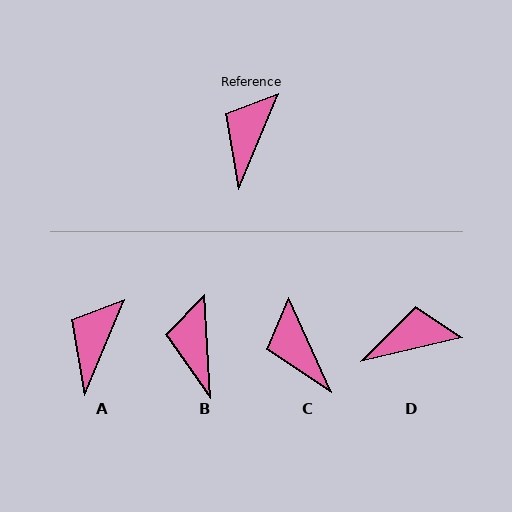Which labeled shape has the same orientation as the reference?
A.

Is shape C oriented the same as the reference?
No, it is off by about 47 degrees.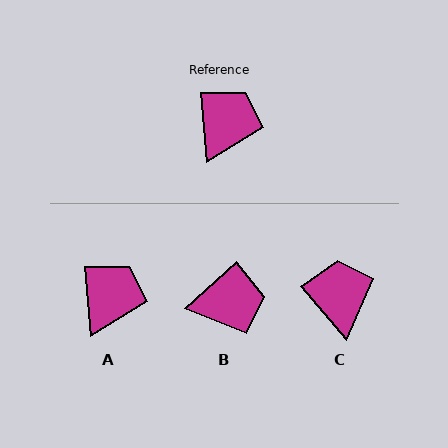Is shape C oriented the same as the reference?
No, it is off by about 35 degrees.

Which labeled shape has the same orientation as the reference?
A.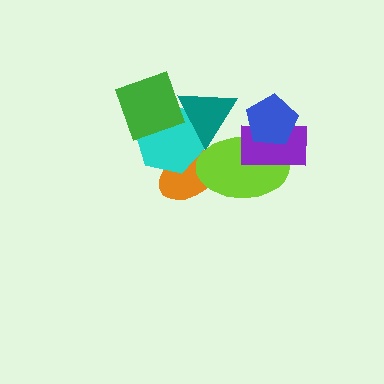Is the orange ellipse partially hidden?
Yes, it is partially covered by another shape.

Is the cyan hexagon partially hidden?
Yes, it is partially covered by another shape.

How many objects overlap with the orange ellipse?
2 objects overlap with the orange ellipse.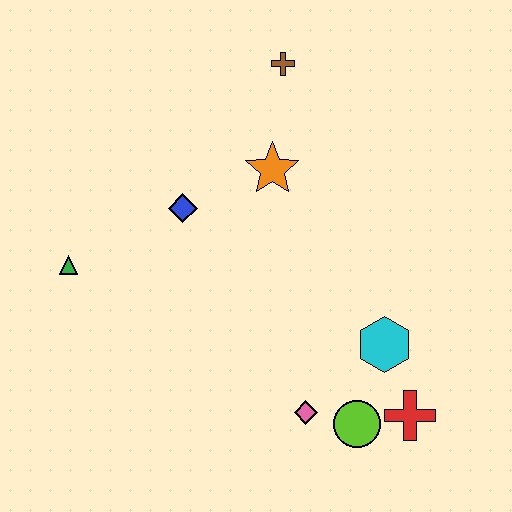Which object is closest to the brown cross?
The orange star is closest to the brown cross.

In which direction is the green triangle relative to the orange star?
The green triangle is to the left of the orange star.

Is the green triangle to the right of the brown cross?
No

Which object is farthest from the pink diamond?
The brown cross is farthest from the pink diamond.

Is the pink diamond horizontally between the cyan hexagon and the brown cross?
Yes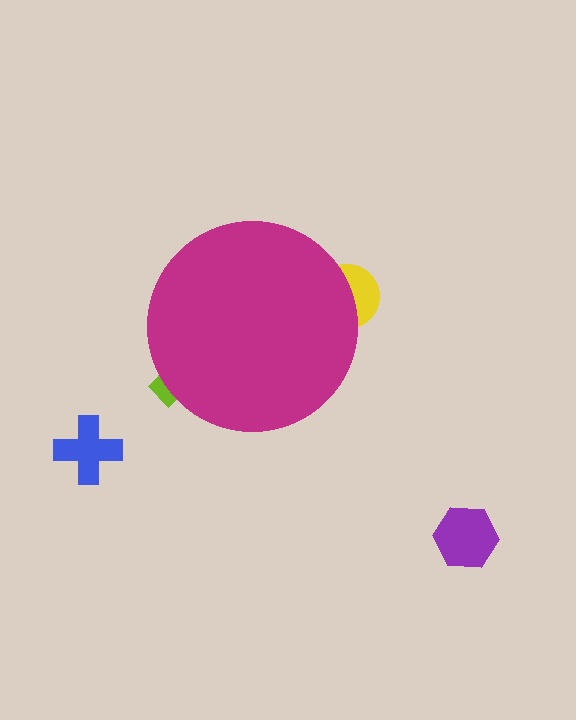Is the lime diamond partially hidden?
Yes, the lime diamond is partially hidden behind the magenta circle.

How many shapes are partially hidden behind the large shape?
2 shapes are partially hidden.